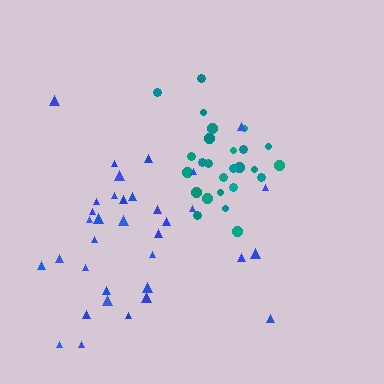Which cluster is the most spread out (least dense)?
Blue.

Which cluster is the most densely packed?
Teal.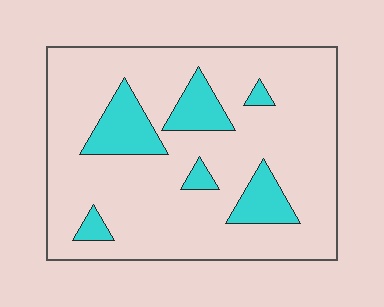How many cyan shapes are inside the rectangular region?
6.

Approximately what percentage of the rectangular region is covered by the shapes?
Approximately 15%.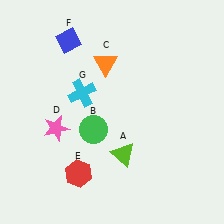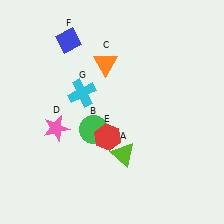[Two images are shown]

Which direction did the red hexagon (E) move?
The red hexagon (E) moved up.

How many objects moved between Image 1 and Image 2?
1 object moved between the two images.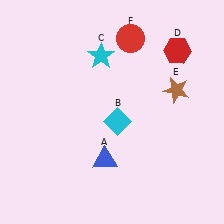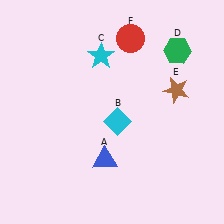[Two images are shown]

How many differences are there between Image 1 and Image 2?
There is 1 difference between the two images.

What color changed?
The hexagon (D) changed from red in Image 1 to green in Image 2.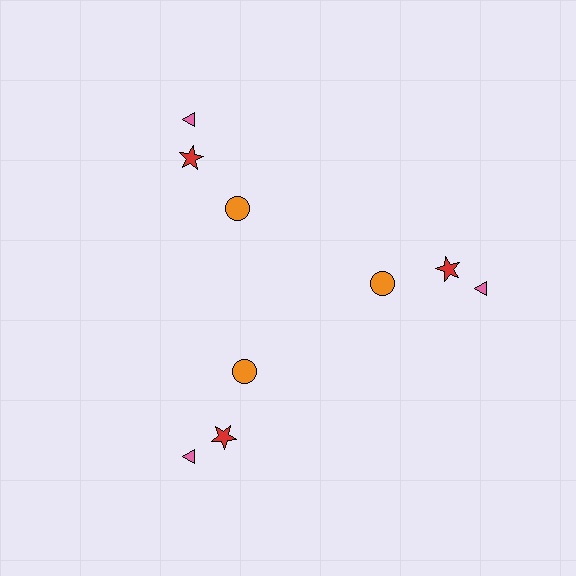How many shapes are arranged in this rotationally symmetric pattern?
There are 9 shapes, arranged in 3 groups of 3.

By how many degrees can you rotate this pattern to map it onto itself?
The pattern maps onto itself every 120 degrees of rotation.